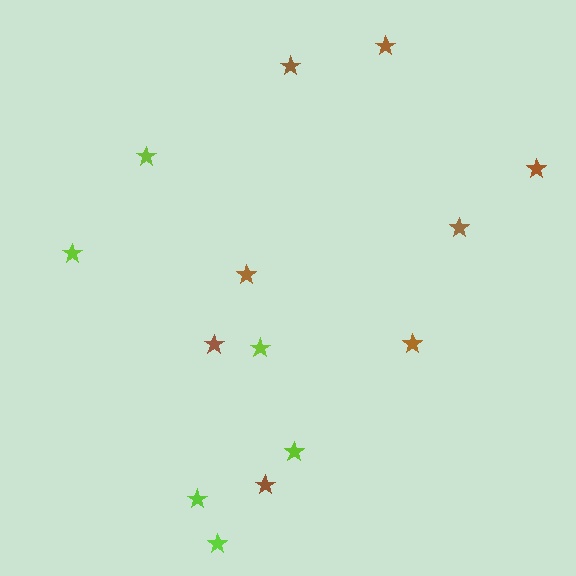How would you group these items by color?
There are 2 groups: one group of lime stars (6) and one group of brown stars (8).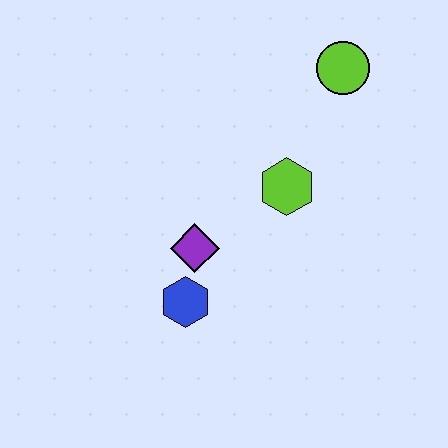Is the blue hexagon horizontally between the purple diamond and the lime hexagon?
No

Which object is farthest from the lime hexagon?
The blue hexagon is farthest from the lime hexagon.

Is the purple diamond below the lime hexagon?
Yes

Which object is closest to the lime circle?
The lime hexagon is closest to the lime circle.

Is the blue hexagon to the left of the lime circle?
Yes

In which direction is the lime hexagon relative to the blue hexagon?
The lime hexagon is above the blue hexagon.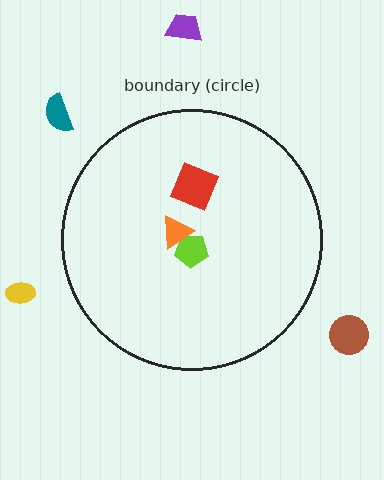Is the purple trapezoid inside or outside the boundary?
Outside.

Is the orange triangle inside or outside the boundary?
Inside.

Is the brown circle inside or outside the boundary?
Outside.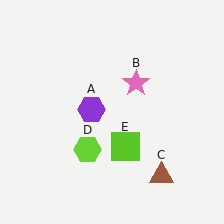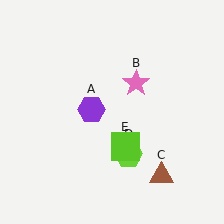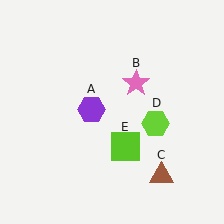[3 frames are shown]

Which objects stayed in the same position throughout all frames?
Purple hexagon (object A) and pink star (object B) and brown triangle (object C) and lime square (object E) remained stationary.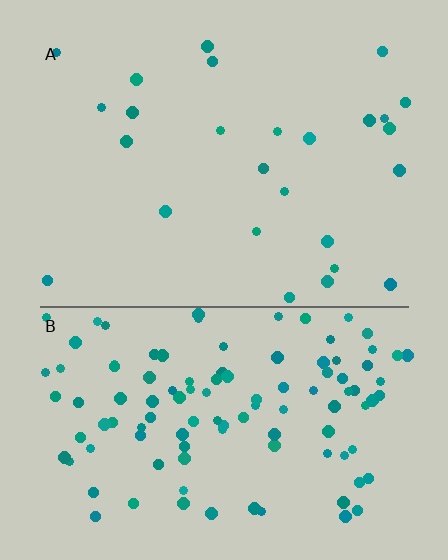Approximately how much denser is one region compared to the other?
Approximately 4.3× — region B over region A.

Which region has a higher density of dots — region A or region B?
B (the bottom).